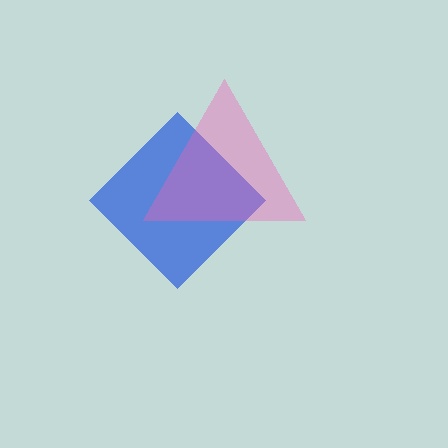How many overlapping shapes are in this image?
There are 2 overlapping shapes in the image.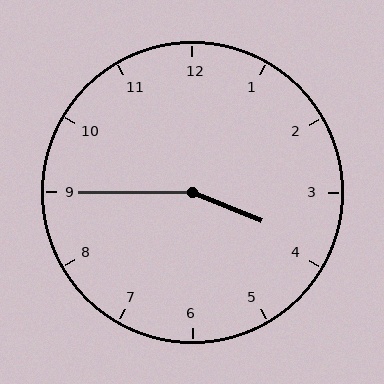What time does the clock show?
3:45.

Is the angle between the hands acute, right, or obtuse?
It is obtuse.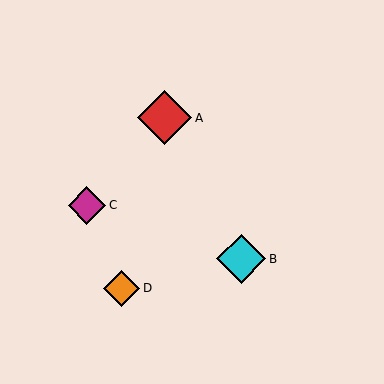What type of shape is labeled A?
Shape A is a red diamond.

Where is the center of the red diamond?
The center of the red diamond is at (165, 118).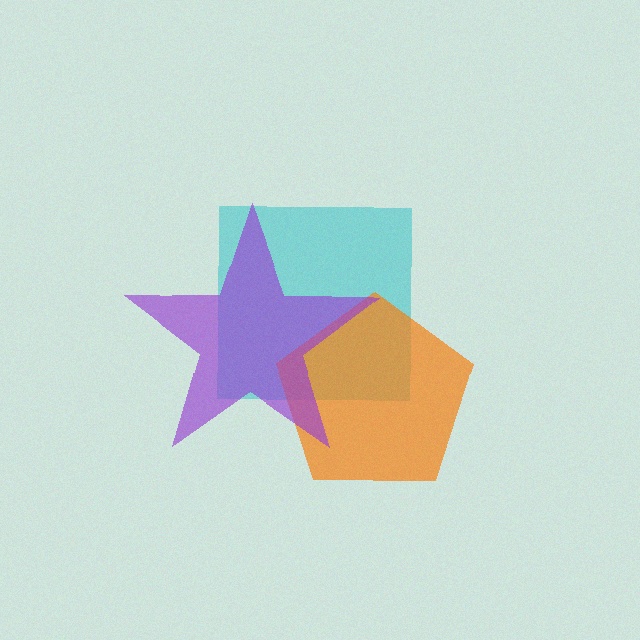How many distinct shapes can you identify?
There are 3 distinct shapes: a cyan square, an orange pentagon, a purple star.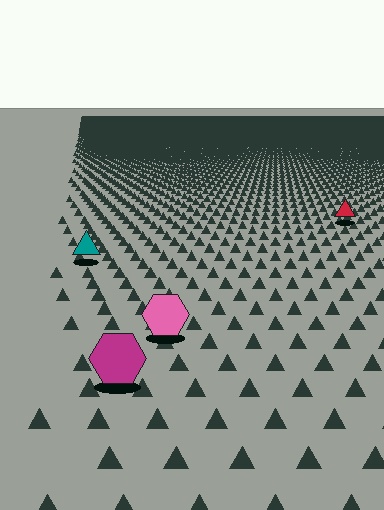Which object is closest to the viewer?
The magenta hexagon is closest. The texture marks near it are larger and more spread out.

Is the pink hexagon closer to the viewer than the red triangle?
Yes. The pink hexagon is closer — you can tell from the texture gradient: the ground texture is coarser near it.